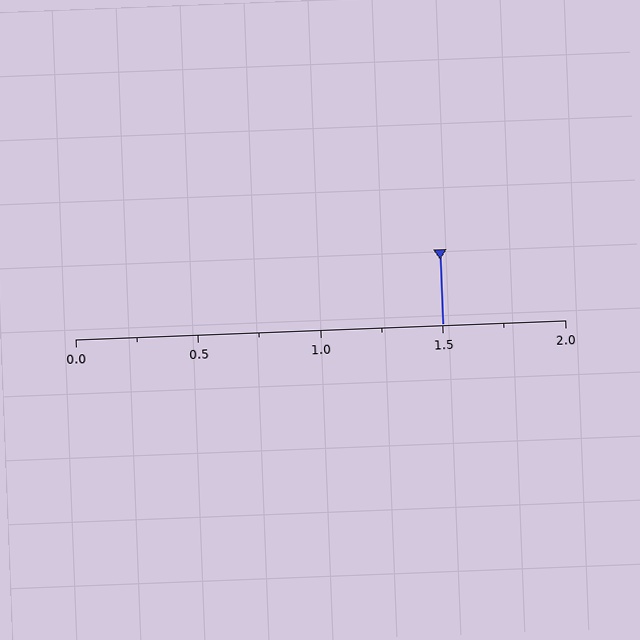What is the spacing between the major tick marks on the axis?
The major ticks are spaced 0.5 apart.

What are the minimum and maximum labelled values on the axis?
The axis runs from 0.0 to 2.0.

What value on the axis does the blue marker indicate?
The marker indicates approximately 1.5.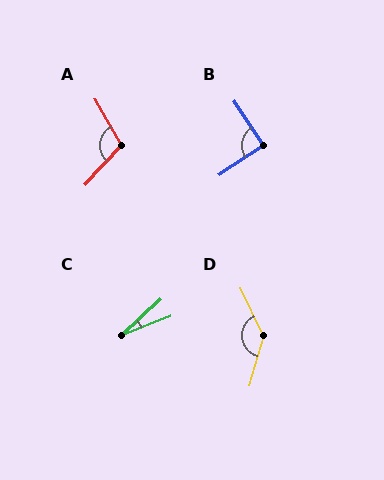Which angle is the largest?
D, at approximately 139 degrees.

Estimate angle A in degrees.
Approximately 108 degrees.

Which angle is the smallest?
C, at approximately 21 degrees.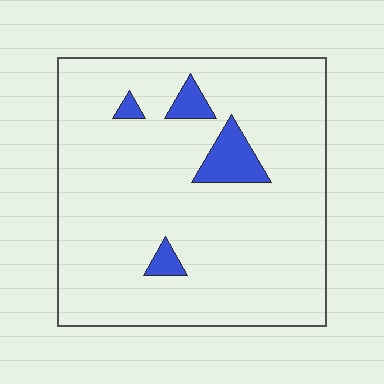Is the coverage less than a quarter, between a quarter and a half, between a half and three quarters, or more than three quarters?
Less than a quarter.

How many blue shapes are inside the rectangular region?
4.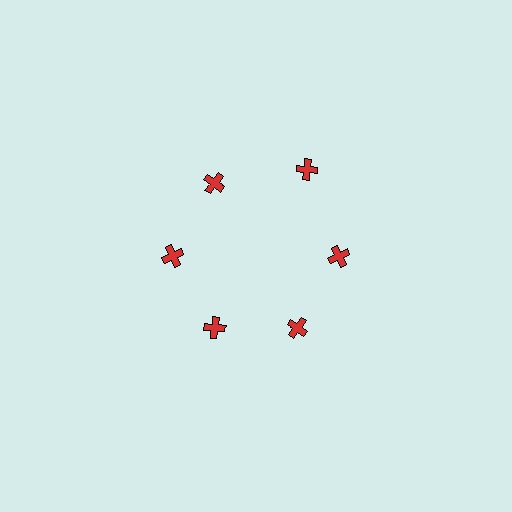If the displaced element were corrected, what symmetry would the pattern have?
It would have 6-fold rotational symmetry — the pattern would map onto itself every 60 degrees.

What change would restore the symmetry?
The symmetry would be restored by moving it inward, back onto the ring so that all 6 crosses sit at equal angles and equal distance from the center.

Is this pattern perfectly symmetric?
No. The 6 red crosses are arranged in a ring, but one element near the 1 o'clock position is pushed outward from the center, breaking the 6-fold rotational symmetry.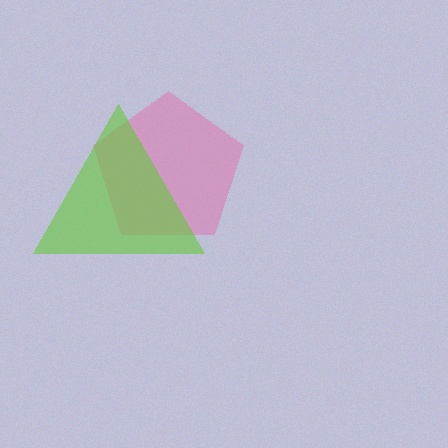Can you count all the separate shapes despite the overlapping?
Yes, there are 2 separate shapes.